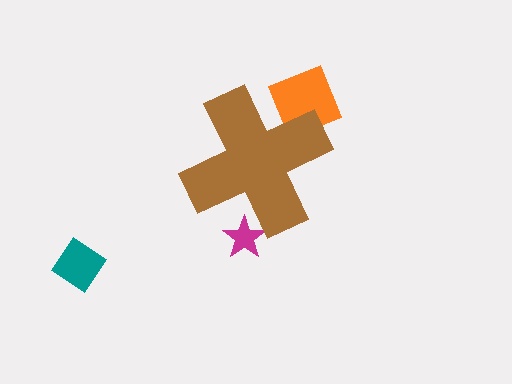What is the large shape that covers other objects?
A brown cross.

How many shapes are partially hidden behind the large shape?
2 shapes are partially hidden.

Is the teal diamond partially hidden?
No, the teal diamond is fully visible.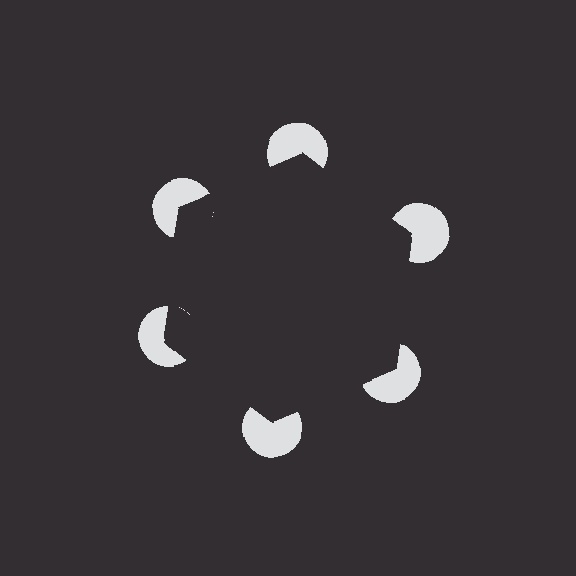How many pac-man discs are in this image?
There are 6 — one at each vertex of the illusory hexagon.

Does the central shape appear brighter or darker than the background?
It typically appears slightly darker than the background, even though no actual brightness change is drawn.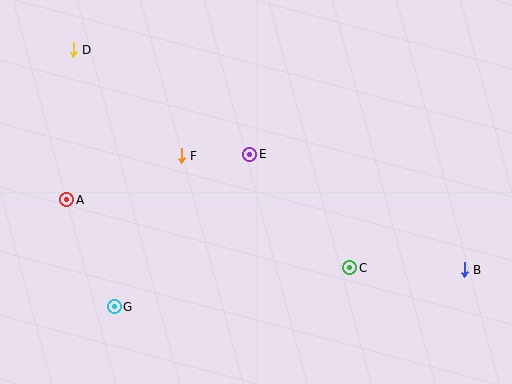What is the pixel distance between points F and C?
The distance between F and C is 202 pixels.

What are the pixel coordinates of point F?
Point F is at (181, 156).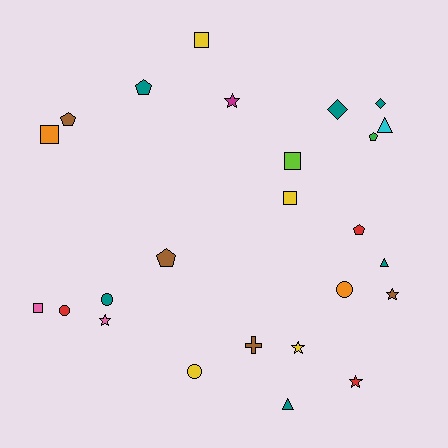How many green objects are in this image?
There is 1 green object.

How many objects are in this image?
There are 25 objects.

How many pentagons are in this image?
There are 5 pentagons.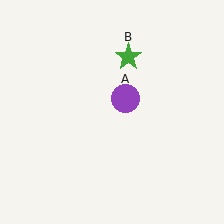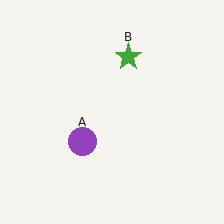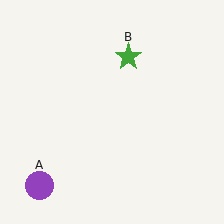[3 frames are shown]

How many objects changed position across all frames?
1 object changed position: purple circle (object A).